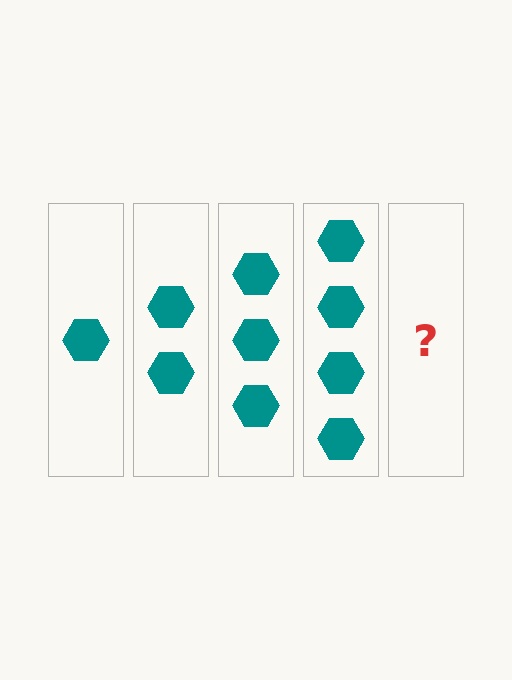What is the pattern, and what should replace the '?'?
The pattern is that each step adds one more hexagon. The '?' should be 5 hexagons.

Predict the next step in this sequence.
The next step is 5 hexagons.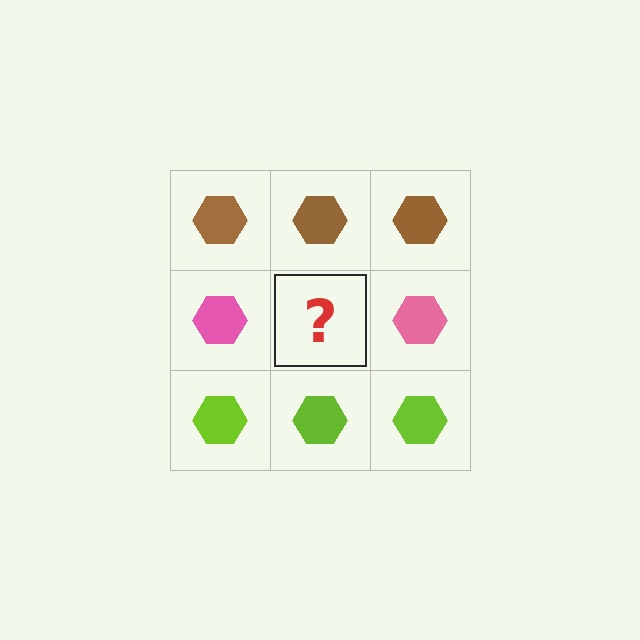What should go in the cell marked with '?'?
The missing cell should contain a pink hexagon.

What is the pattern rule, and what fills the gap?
The rule is that each row has a consistent color. The gap should be filled with a pink hexagon.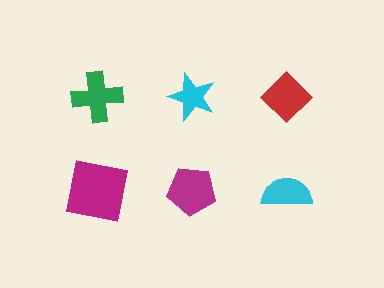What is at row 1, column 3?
A red diamond.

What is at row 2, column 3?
A cyan semicircle.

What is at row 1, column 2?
A cyan star.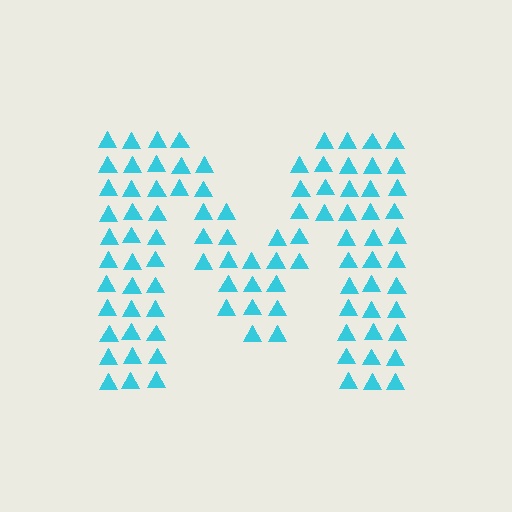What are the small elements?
The small elements are triangles.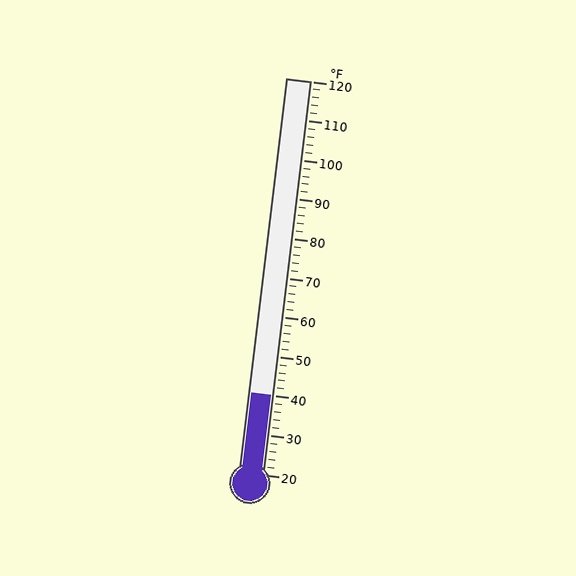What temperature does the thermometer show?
The thermometer shows approximately 40°F.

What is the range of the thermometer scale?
The thermometer scale ranges from 20°F to 120°F.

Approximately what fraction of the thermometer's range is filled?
The thermometer is filled to approximately 20% of its range.